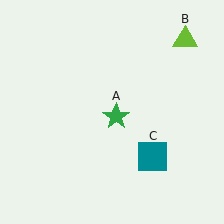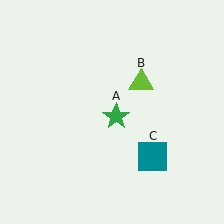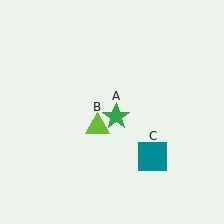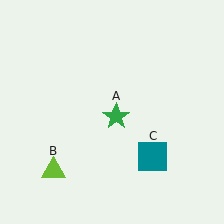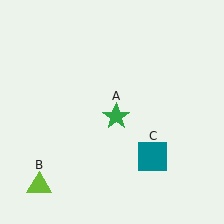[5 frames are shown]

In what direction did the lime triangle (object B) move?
The lime triangle (object B) moved down and to the left.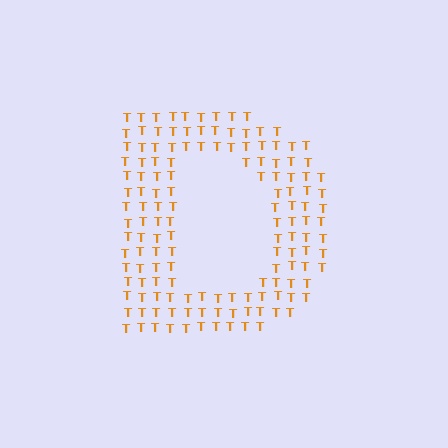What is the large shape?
The large shape is the letter D.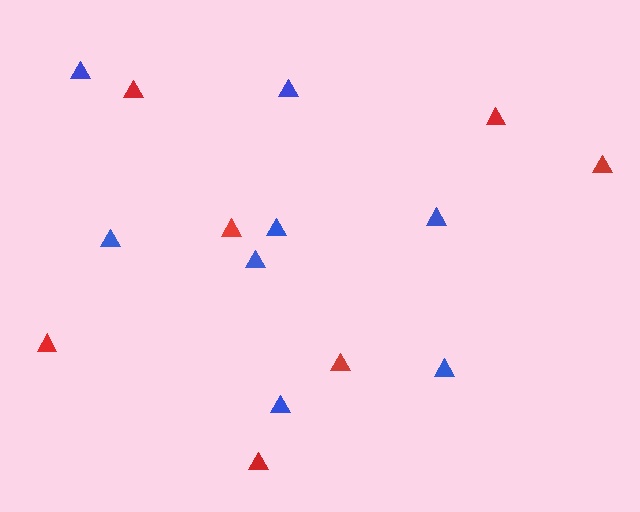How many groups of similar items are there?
There are 2 groups: one group of red triangles (7) and one group of blue triangles (8).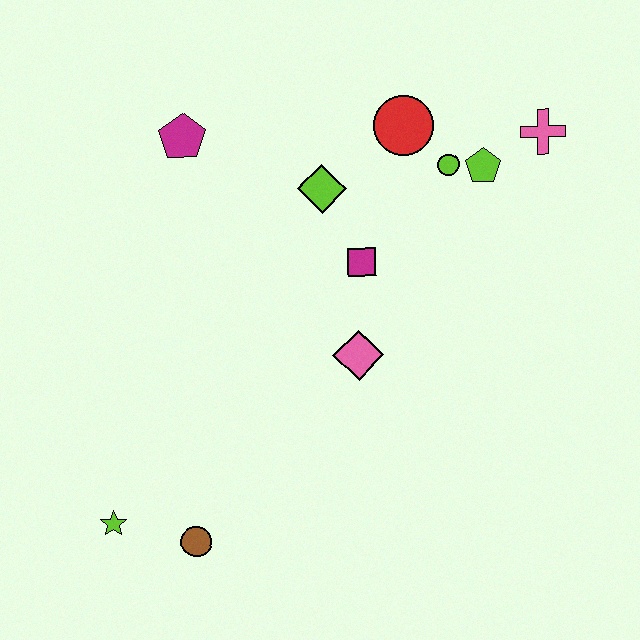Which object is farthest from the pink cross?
The lime star is farthest from the pink cross.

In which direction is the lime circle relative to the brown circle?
The lime circle is above the brown circle.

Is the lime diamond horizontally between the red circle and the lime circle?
No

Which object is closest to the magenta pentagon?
The lime diamond is closest to the magenta pentagon.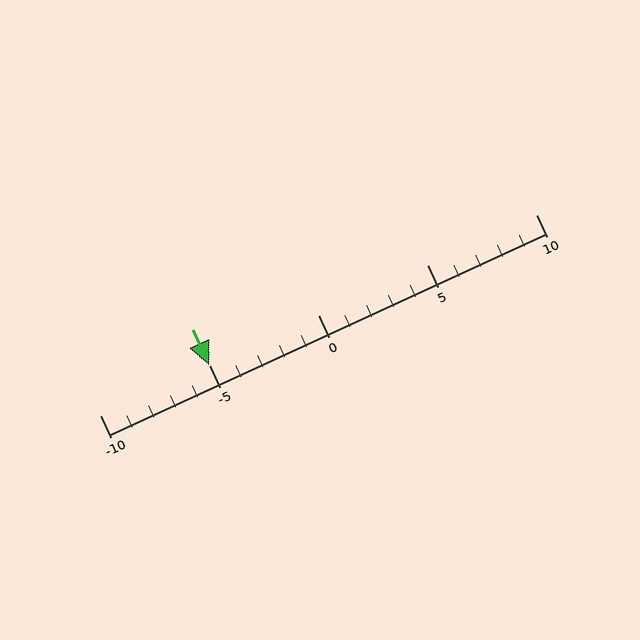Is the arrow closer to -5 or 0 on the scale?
The arrow is closer to -5.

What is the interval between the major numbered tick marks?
The major tick marks are spaced 5 units apart.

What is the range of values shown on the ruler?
The ruler shows values from -10 to 10.